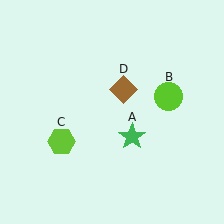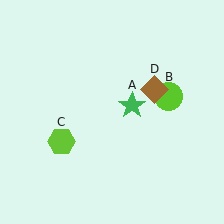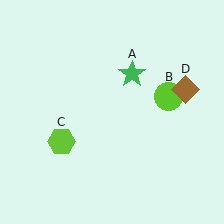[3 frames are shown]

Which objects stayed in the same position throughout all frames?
Lime circle (object B) and lime hexagon (object C) remained stationary.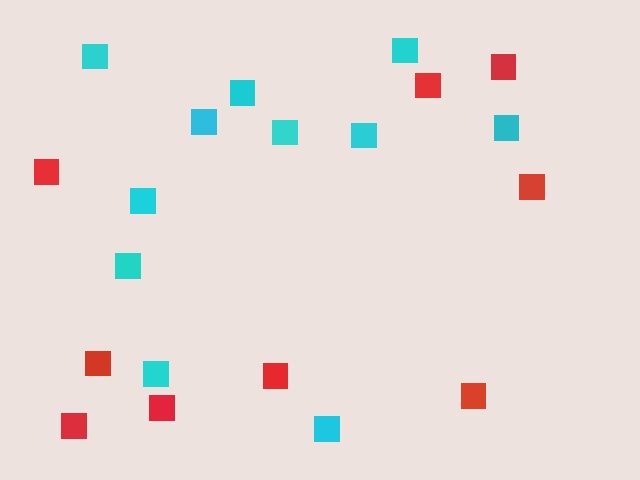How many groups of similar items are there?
There are 2 groups: one group of red squares (9) and one group of cyan squares (11).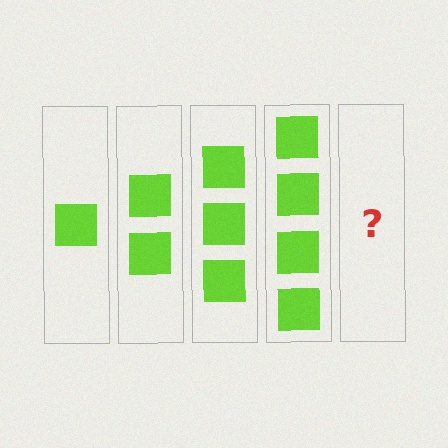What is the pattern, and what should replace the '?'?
The pattern is that each step adds one more square. The '?' should be 5 squares.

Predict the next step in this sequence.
The next step is 5 squares.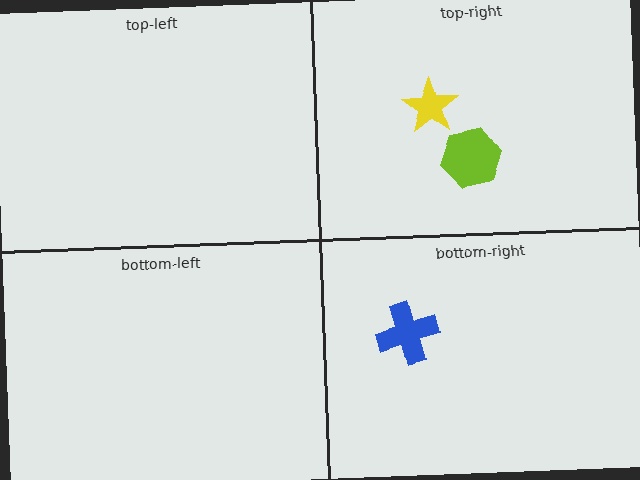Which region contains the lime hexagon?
The top-right region.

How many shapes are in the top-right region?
2.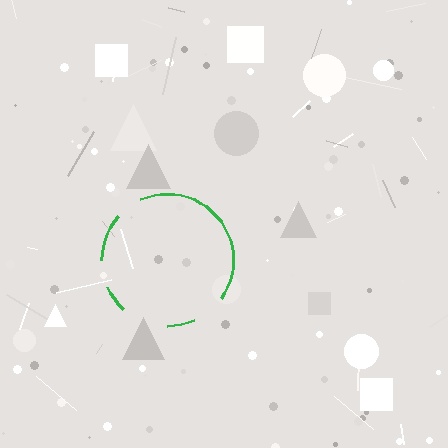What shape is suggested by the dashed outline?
The dashed outline suggests a circle.